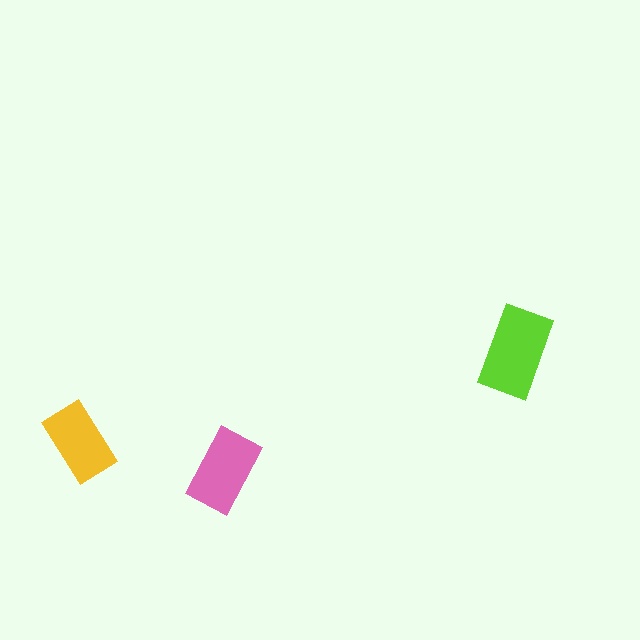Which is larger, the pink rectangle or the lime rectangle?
The lime one.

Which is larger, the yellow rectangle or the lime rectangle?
The lime one.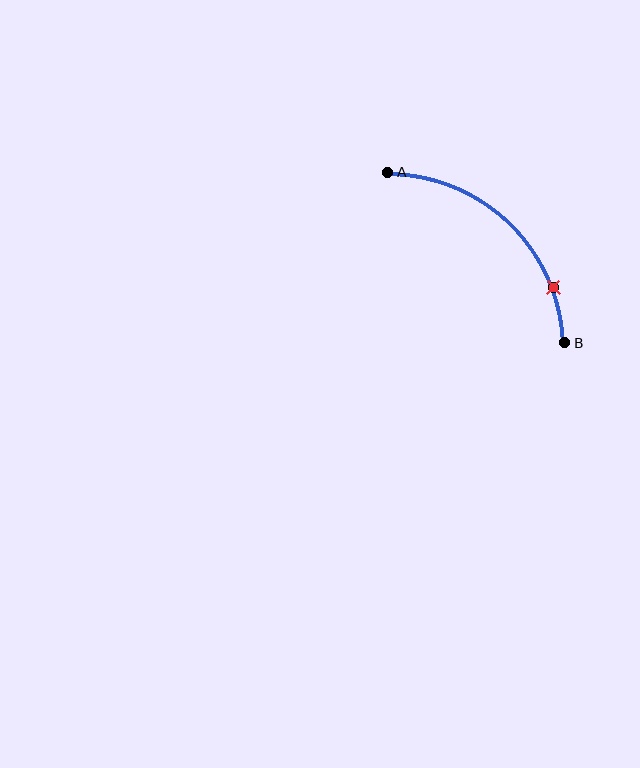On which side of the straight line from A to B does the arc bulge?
The arc bulges above and to the right of the straight line connecting A and B.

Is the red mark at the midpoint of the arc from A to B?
No. The red mark lies on the arc but is closer to endpoint B. The arc midpoint would be at the point on the curve equidistant along the arc from both A and B.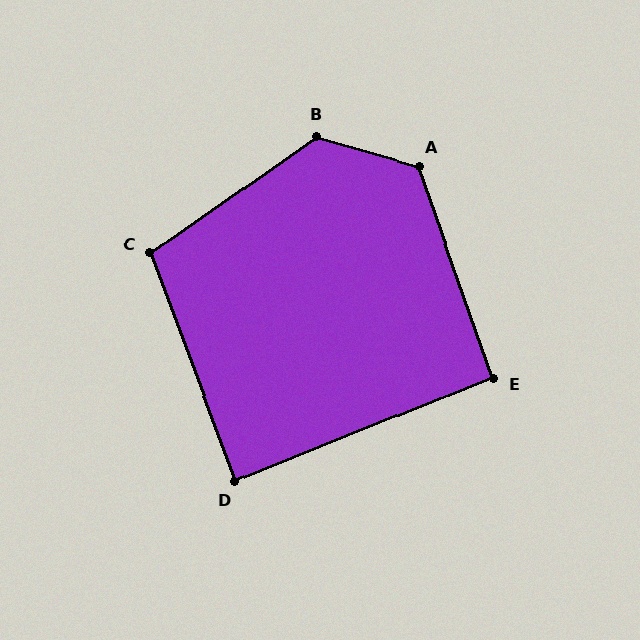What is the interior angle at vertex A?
Approximately 125 degrees (obtuse).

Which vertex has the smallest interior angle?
D, at approximately 88 degrees.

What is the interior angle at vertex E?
Approximately 93 degrees (approximately right).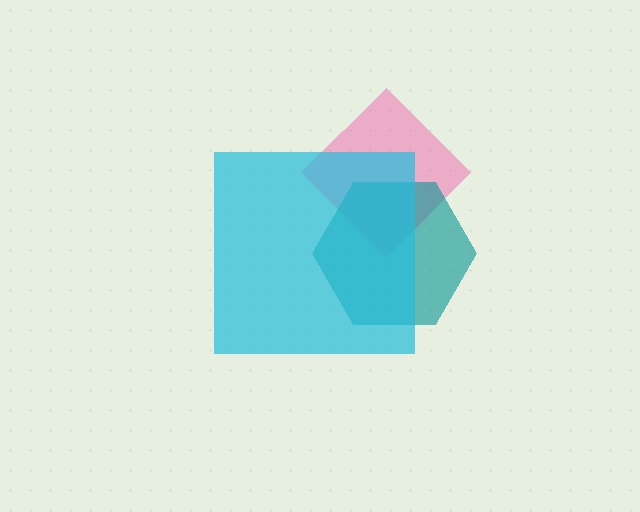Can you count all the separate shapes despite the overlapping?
Yes, there are 3 separate shapes.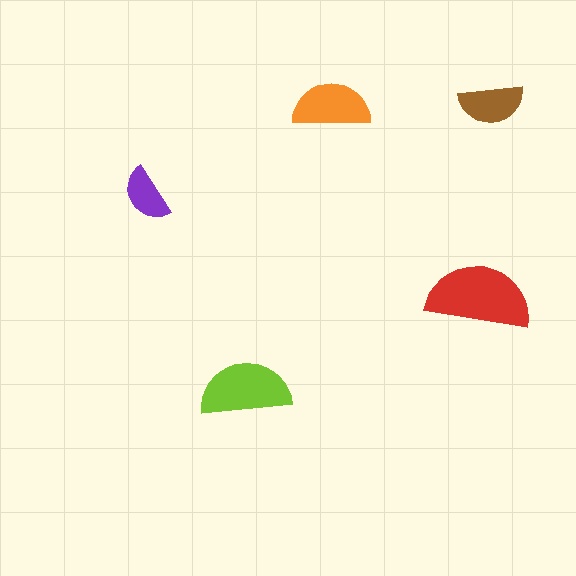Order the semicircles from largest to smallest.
the red one, the lime one, the orange one, the brown one, the purple one.